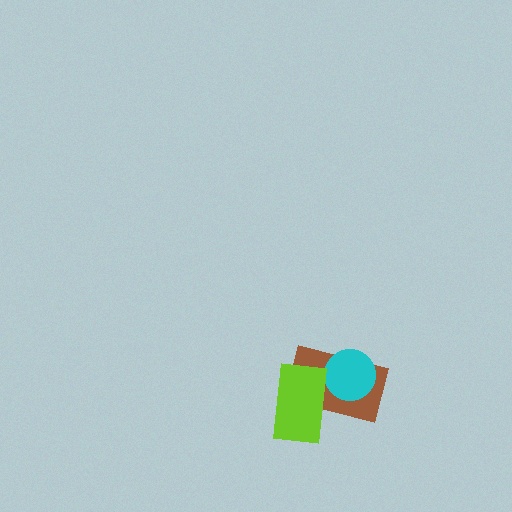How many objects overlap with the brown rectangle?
2 objects overlap with the brown rectangle.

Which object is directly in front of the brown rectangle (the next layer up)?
The cyan circle is directly in front of the brown rectangle.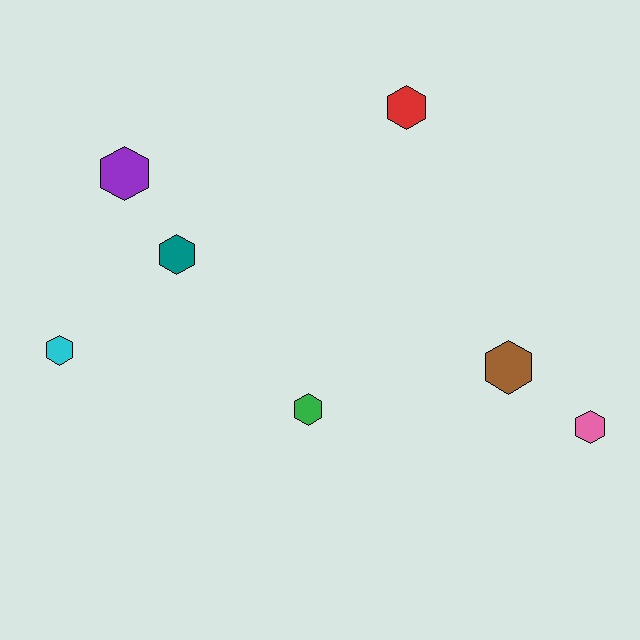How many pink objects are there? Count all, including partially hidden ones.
There is 1 pink object.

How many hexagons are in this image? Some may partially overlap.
There are 7 hexagons.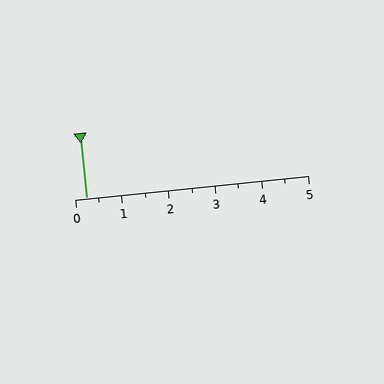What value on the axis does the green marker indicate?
The marker indicates approximately 0.2.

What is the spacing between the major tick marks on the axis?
The major ticks are spaced 1 apart.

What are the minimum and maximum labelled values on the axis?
The axis runs from 0 to 5.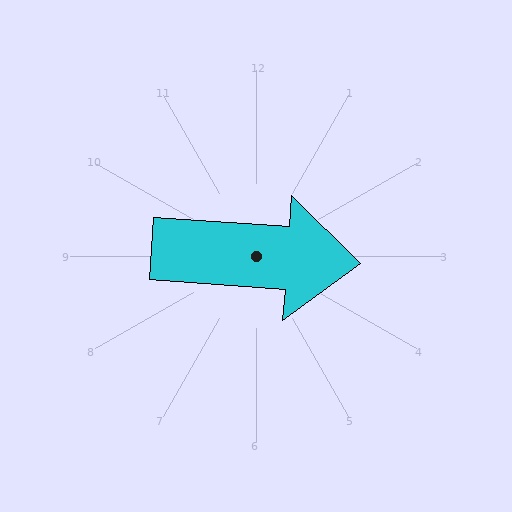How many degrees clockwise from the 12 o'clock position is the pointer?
Approximately 94 degrees.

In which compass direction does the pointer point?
East.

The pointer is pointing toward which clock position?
Roughly 3 o'clock.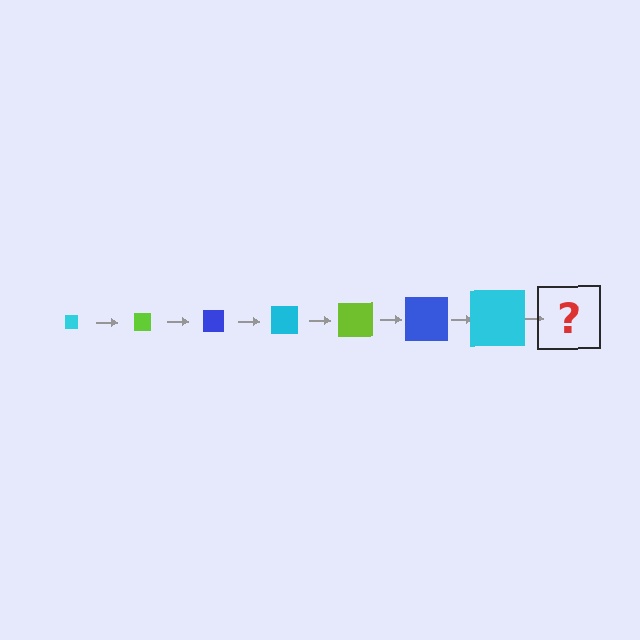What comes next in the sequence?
The next element should be a lime square, larger than the previous one.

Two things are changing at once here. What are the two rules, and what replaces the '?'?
The two rules are that the square grows larger each step and the color cycles through cyan, lime, and blue. The '?' should be a lime square, larger than the previous one.